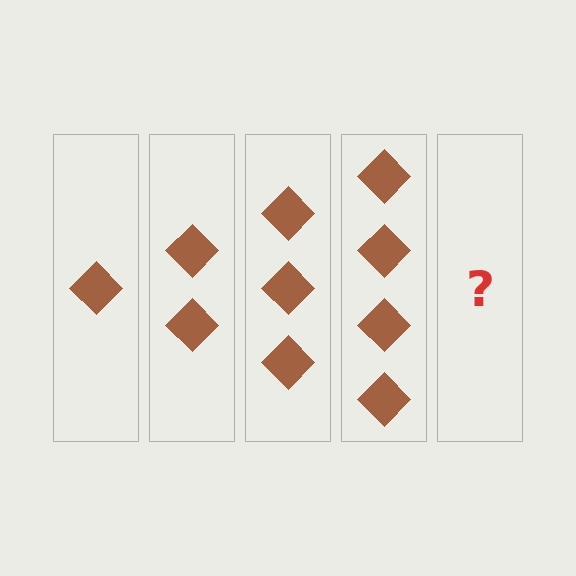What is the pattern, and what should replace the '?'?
The pattern is that each step adds one more diamond. The '?' should be 5 diamonds.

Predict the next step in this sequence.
The next step is 5 diamonds.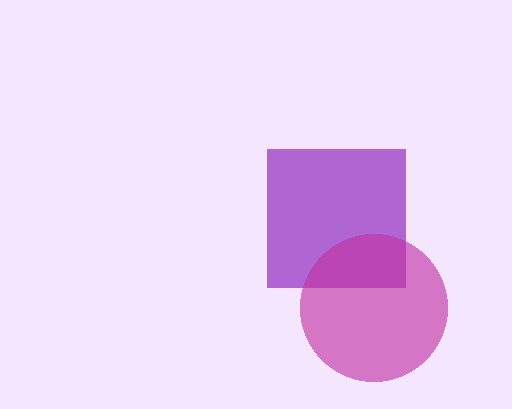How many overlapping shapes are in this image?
There are 2 overlapping shapes in the image.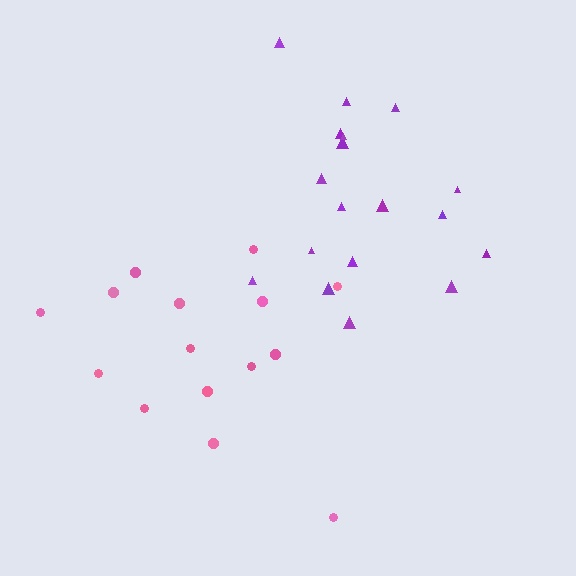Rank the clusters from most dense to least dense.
pink, purple.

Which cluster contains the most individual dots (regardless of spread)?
Purple (18).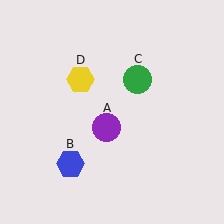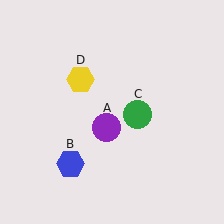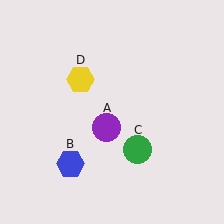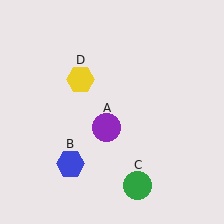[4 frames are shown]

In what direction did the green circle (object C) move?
The green circle (object C) moved down.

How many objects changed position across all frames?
1 object changed position: green circle (object C).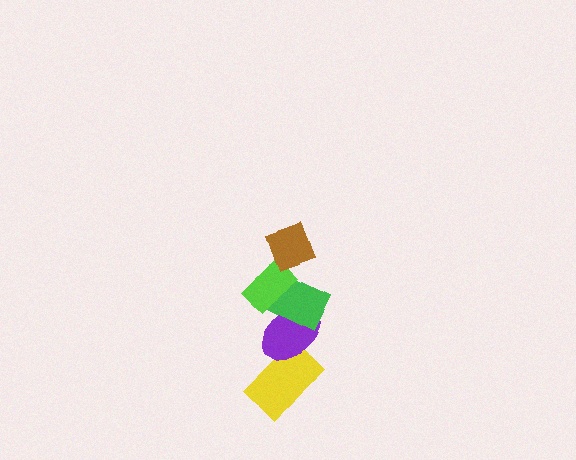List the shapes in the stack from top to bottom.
From top to bottom: the brown diamond, the lime rectangle, the green rectangle, the purple ellipse, the yellow rectangle.